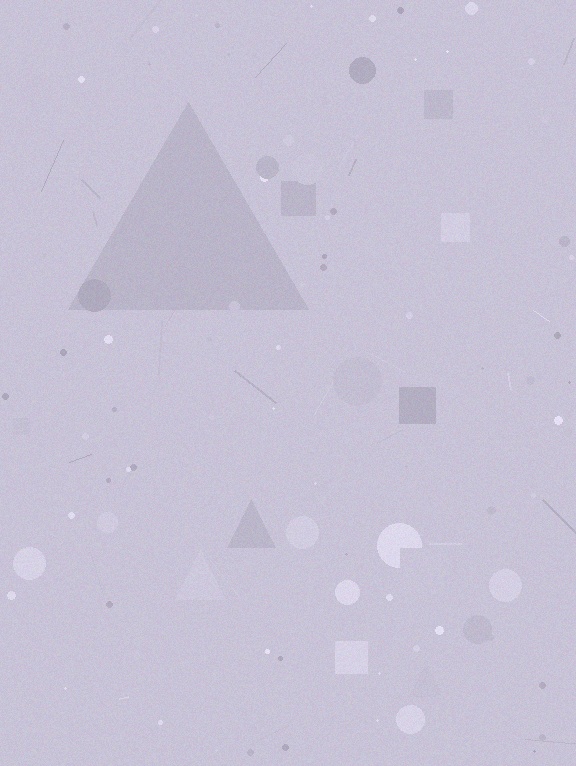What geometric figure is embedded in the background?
A triangle is embedded in the background.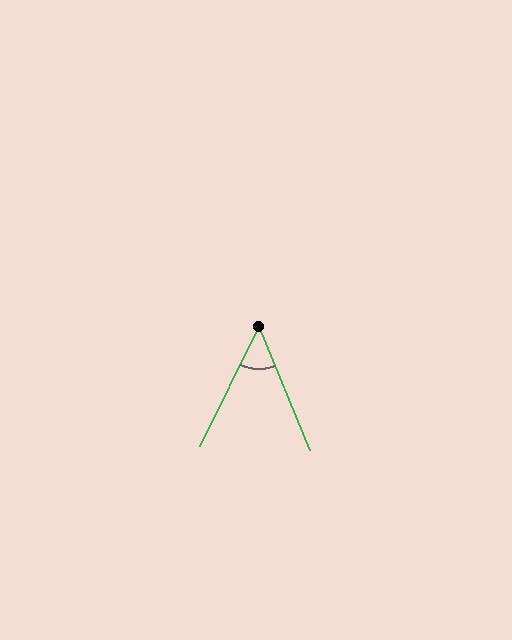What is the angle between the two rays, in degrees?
Approximately 48 degrees.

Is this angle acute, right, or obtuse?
It is acute.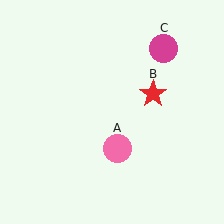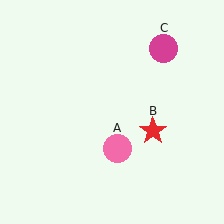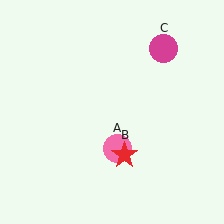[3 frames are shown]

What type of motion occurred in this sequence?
The red star (object B) rotated clockwise around the center of the scene.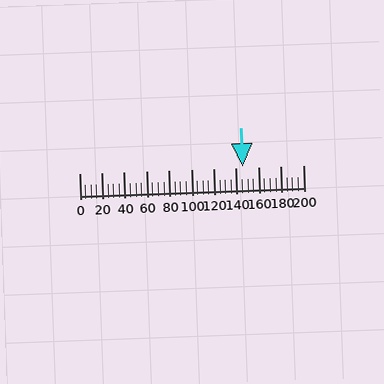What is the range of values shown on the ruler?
The ruler shows values from 0 to 200.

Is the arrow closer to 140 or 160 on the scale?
The arrow is closer to 140.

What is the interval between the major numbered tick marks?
The major tick marks are spaced 20 units apart.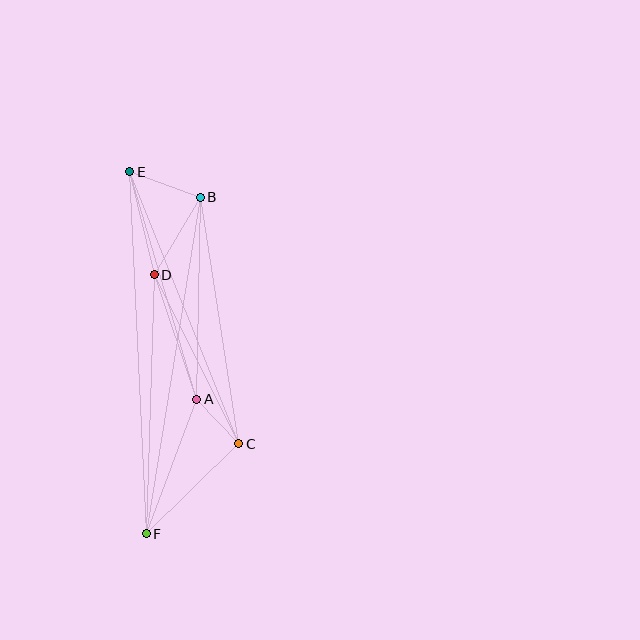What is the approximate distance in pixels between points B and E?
The distance between B and E is approximately 75 pixels.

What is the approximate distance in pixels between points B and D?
The distance between B and D is approximately 90 pixels.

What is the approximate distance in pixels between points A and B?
The distance between A and B is approximately 202 pixels.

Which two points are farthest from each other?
Points E and F are farthest from each other.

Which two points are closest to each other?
Points A and C are closest to each other.